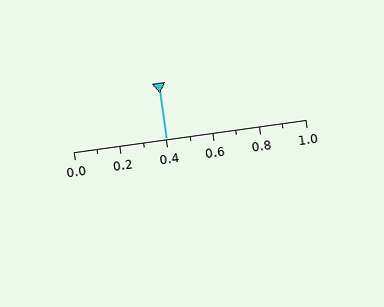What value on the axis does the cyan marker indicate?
The marker indicates approximately 0.4.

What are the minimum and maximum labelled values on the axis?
The axis runs from 0.0 to 1.0.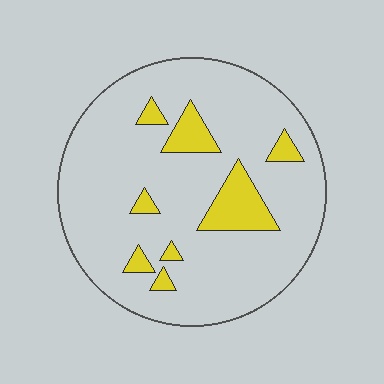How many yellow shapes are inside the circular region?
8.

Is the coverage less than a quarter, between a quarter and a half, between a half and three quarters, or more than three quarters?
Less than a quarter.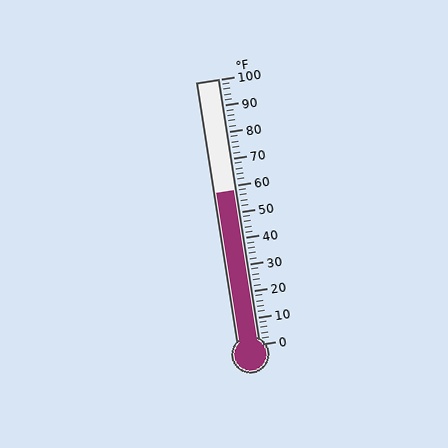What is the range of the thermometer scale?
The thermometer scale ranges from 0°F to 100°F.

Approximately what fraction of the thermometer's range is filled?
The thermometer is filled to approximately 60% of its range.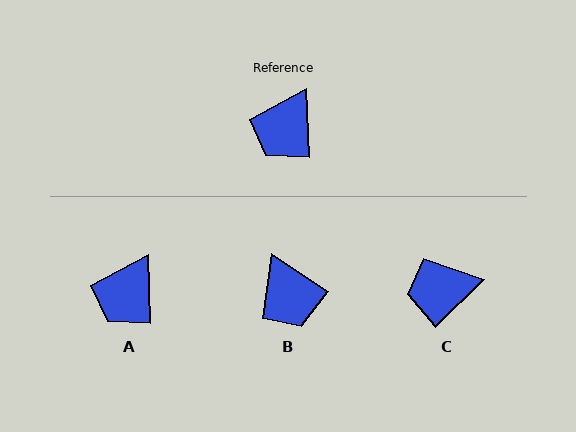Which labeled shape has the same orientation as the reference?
A.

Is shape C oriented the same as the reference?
No, it is off by about 48 degrees.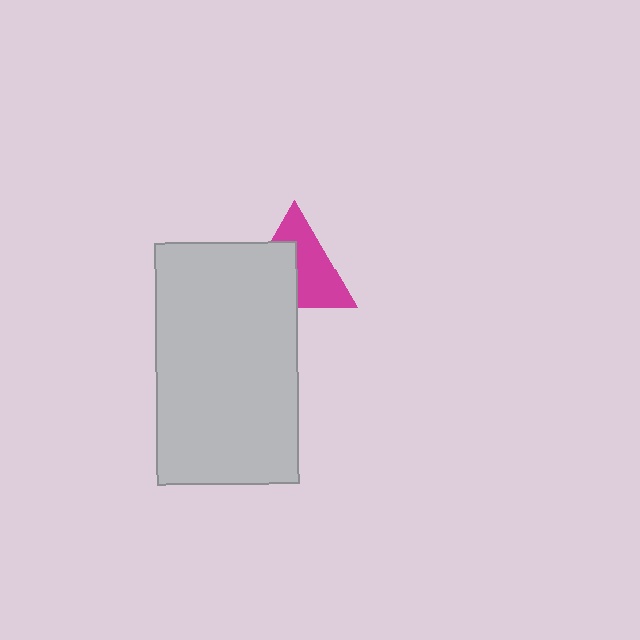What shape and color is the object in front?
The object in front is a light gray rectangle.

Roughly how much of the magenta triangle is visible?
About half of it is visible (roughly 56%).